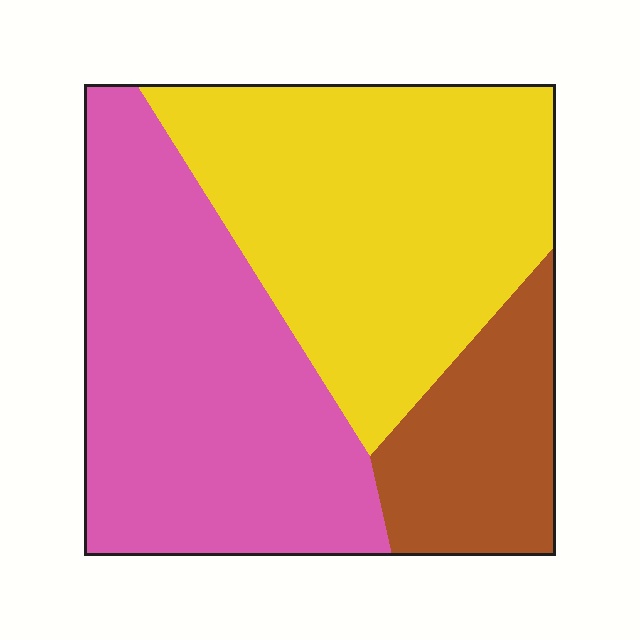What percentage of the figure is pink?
Pink covers 42% of the figure.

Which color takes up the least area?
Brown, at roughly 15%.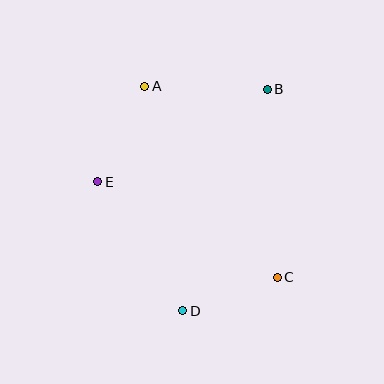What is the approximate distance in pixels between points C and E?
The distance between C and E is approximately 203 pixels.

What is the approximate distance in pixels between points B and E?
The distance between B and E is approximately 193 pixels.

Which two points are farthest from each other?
Points B and D are farthest from each other.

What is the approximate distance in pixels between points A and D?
The distance between A and D is approximately 228 pixels.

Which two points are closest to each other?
Points C and D are closest to each other.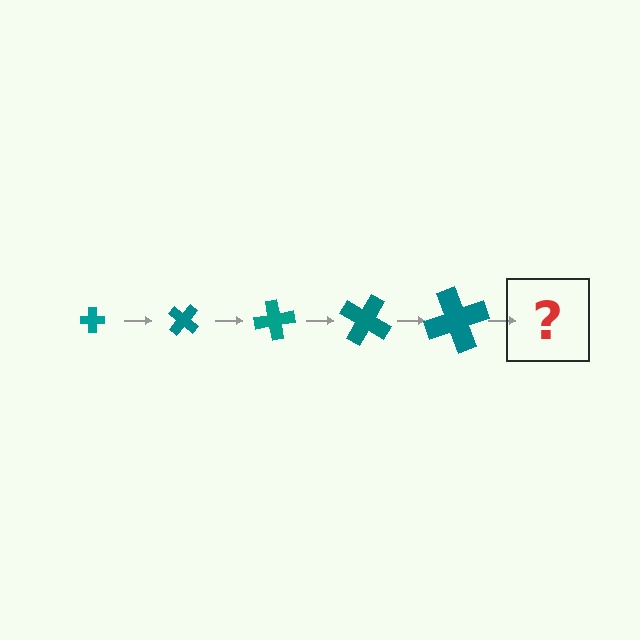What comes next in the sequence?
The next element should be a cross, larger than the previous one and rotated 200 degrees from the start.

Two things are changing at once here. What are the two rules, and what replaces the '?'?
The two rules are that the cross grows larger each step and it rotates 40 degrees each step. The '?' should be a cross, larger than the previous one and rotated 200 degrees from the start.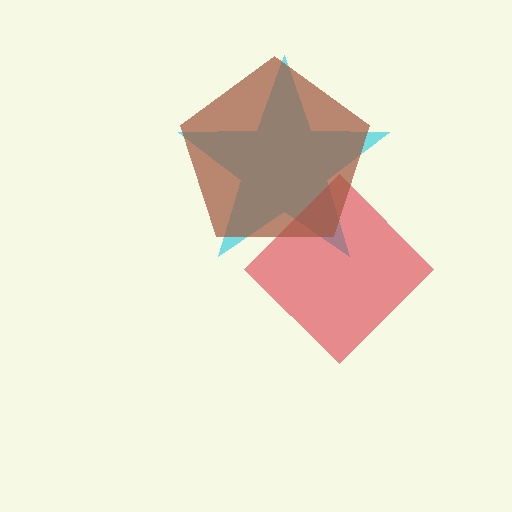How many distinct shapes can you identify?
There are 3 distinct shapes: a cyan star, a red diamond, a brown pentagon.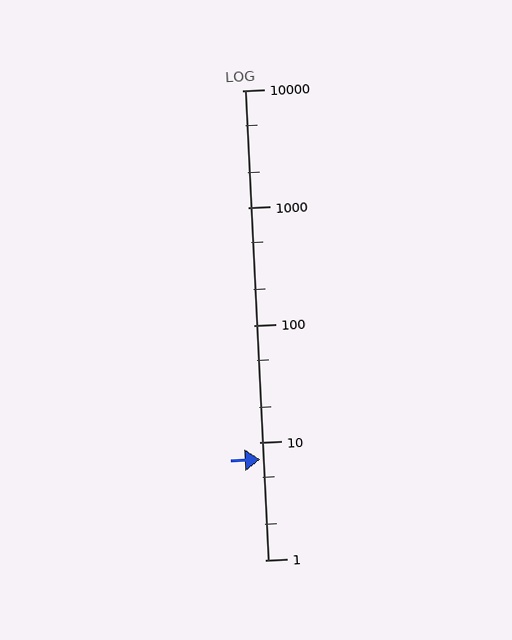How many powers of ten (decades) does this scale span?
The scale spans 4 decades, from 1 to 10000.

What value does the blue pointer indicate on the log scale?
The pointer indicates approximately 7.1.